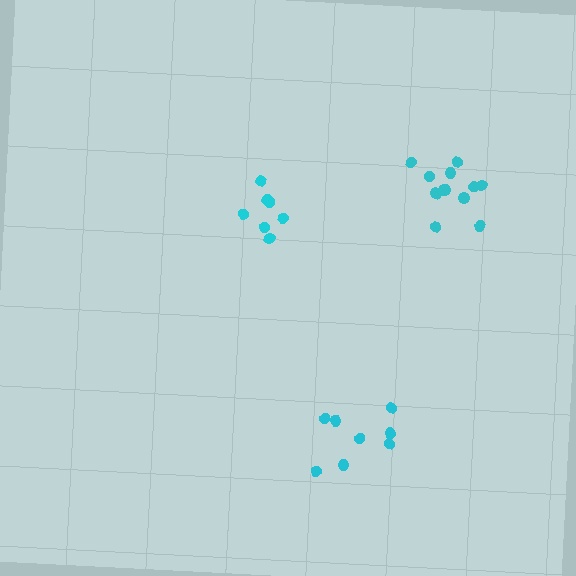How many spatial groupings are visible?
There are 3 spatial groupings.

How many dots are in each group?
Group 1: 7 dots, Group 2: 12 dots, Group 3: 8 dots (27 total).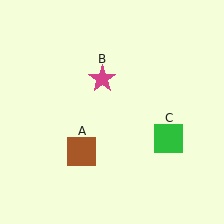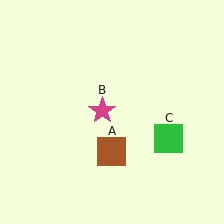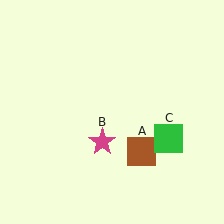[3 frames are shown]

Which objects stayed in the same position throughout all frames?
Green square (object C) remained stationary.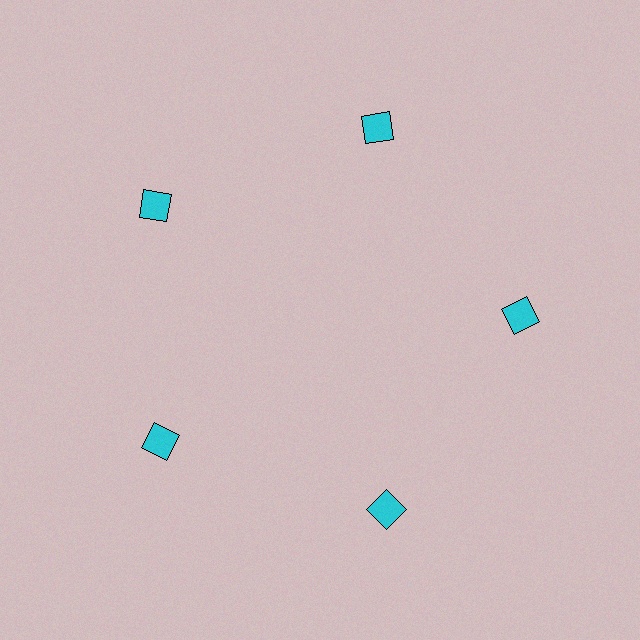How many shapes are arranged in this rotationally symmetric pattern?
There are 5 shapes, arranged in 5 groups of 1.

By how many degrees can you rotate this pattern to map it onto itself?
The pattern maps onto itself every 72 degrees of rotation.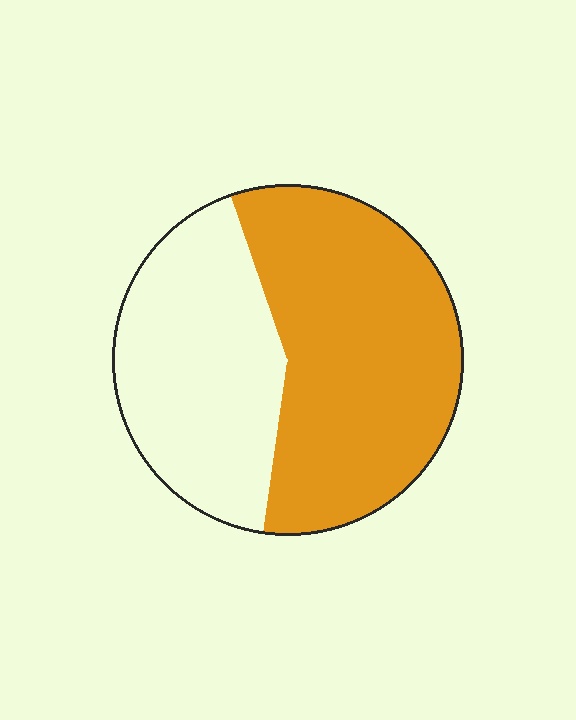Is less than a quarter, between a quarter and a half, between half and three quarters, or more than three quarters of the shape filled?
Between half and three quarters.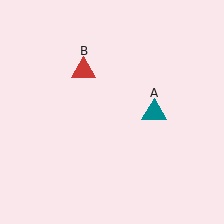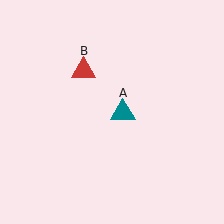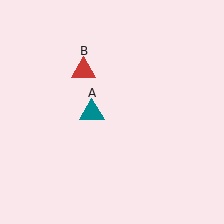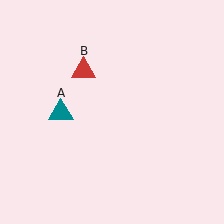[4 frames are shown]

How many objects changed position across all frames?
1 object changed position: teal triangle (object A).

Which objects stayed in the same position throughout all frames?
Red triangle (object B) remained stationary.